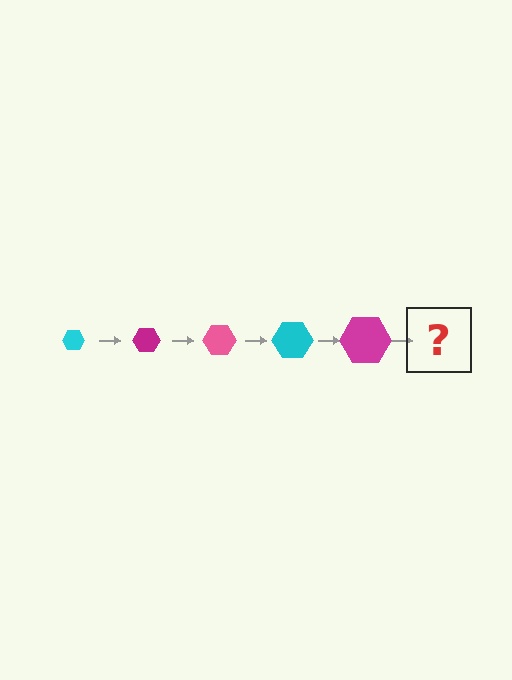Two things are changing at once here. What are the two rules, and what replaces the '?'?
The two rules are that the hexagon grows larger each step and the color cycles through cyan, magenta, and pink. The '?' should be a pink hexagon, larger than the previous one.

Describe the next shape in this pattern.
It should be a pink hexagon, larger than the previous one.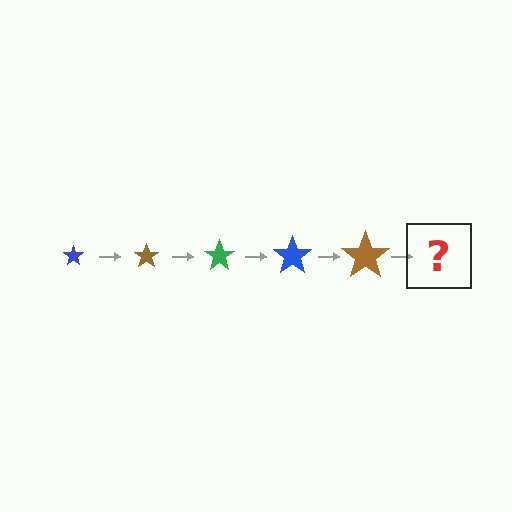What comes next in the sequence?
The next element should be a green star, larger than the previous one.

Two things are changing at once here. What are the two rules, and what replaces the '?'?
The two rules are that the star grows larger each step and the color cycles through blue, brown, and green. The '?' should be a green star, larger than the previous one.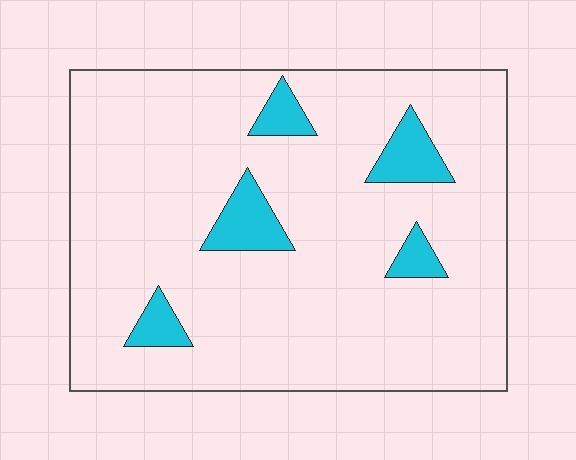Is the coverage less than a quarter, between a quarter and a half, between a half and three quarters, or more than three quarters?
Less than a quarter.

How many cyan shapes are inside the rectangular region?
5.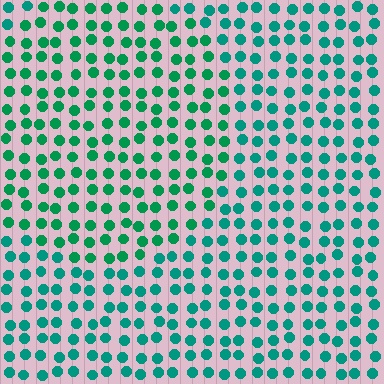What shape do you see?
I see a circle.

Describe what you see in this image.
The image is filled with small teal elements in a uniform arrangement. A circle-shaped region is visible where the elements are tinted to a slightly different hue, forming a subtle color boundary.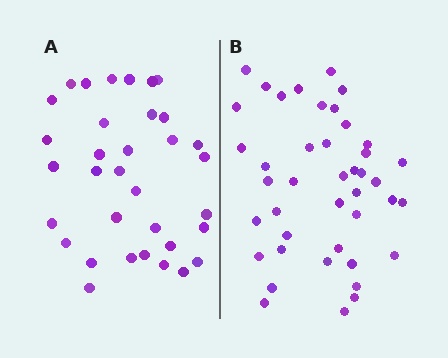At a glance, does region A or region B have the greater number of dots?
Region B (the right region) has more dots.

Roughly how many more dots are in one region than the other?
Region B has roughly 8 or so more dots than region A.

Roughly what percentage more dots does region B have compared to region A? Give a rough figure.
About 25% more.